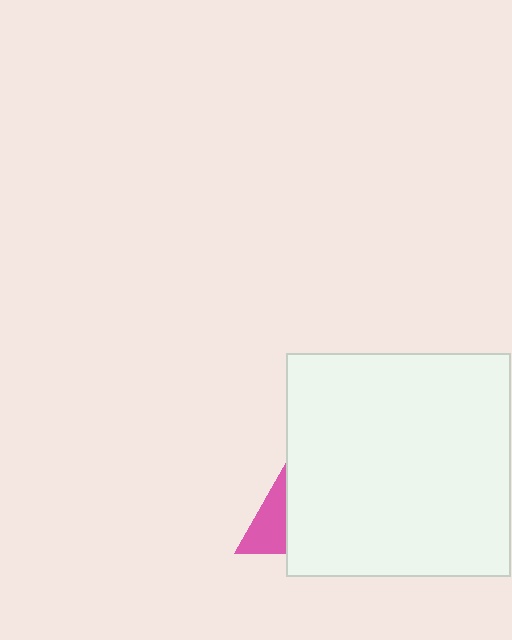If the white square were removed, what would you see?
You would see the complete pink triangle.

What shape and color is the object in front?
The object in front is a white square.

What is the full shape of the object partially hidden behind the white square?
The partially hidden object is a pink triangle.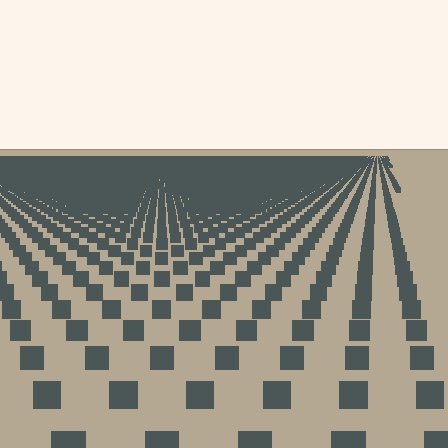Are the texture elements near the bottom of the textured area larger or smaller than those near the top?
Larger. Near the bottom, elements are closer to the viewer and appear at a bigger on-screen size.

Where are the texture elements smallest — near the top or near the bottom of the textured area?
Near the top.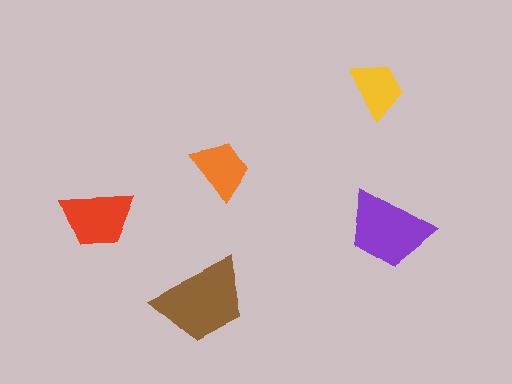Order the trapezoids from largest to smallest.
the brown one, the purple one, the red one, the orange one, the yellow one.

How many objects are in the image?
There are 5 objects in the image.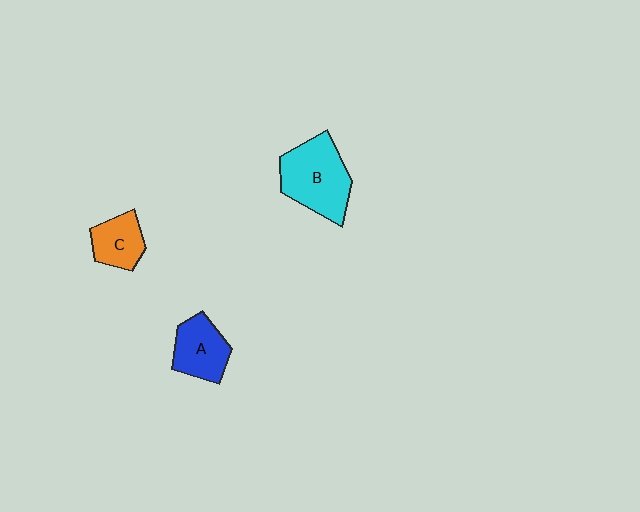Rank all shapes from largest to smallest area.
From largest to smallest: B (cyan), A (blue), C (orange).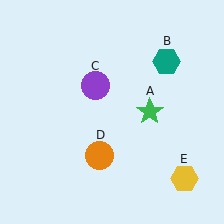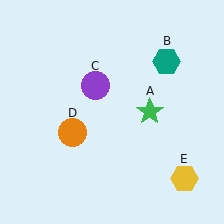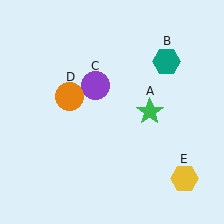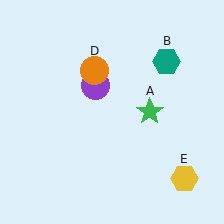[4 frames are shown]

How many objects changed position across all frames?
1 object changed position: orange circle (object D).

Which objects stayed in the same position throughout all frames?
Green star (object A) and teal hexagon (object B) and purple circle (object C) and yellow hexagon (object E) remained stationary.